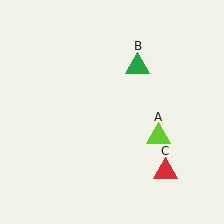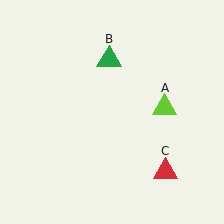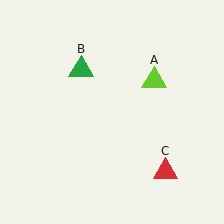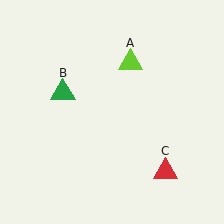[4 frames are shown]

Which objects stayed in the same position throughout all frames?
Red triangle (object C) remained stationary.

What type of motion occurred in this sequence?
The lime triangle (object A), green triangle (object B) rotated counterclockwise around the center of the scene.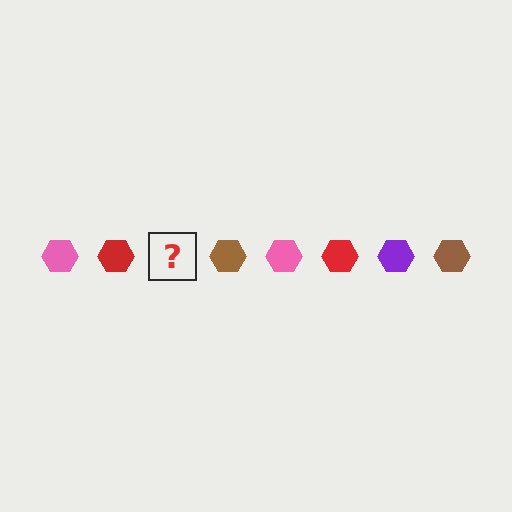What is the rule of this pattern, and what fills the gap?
The rule is that the pattern cycles through pink, red, purple, brown hexagons. The gap should be filled with a purple hexagon.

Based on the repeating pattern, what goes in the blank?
The blank should be a purple hexagon.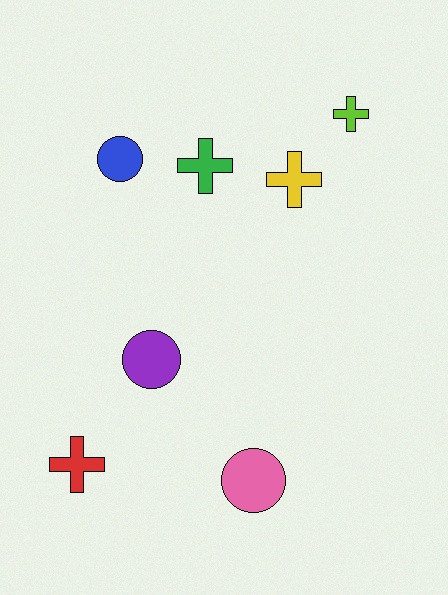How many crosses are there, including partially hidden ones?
There are 4 crosses.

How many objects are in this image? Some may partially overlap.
There are 7 objects.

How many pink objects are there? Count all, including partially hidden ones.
There is 1 pink object.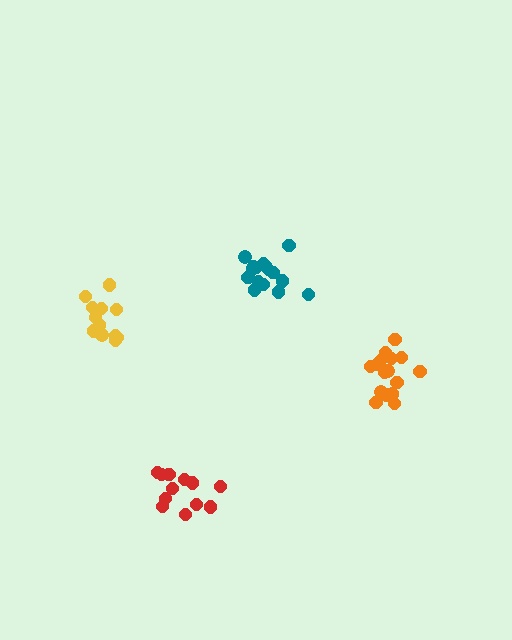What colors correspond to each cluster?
The clusters are colored: red, yellow, teal, orange.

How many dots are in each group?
Group 1: 12 dots, Group 2: 13 dots, Group 3: 16 dots, Group 4: 17 dots (58 total).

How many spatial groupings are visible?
There are 4 spatial groupings.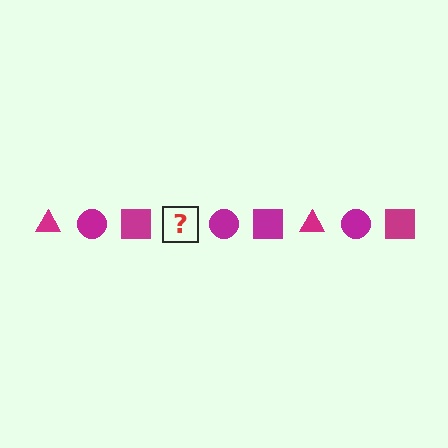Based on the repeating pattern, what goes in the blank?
The blank should be a magenta triangle.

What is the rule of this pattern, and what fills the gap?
The rule is that the pattern cycles through triangle, circle, square shapes in magenta. The gap should be filled with a magenta triangle.